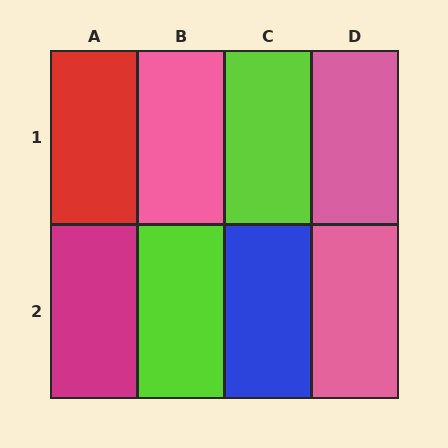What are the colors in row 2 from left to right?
Magenta, lime, blue, pink.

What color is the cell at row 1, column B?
Pink.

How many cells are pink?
3 cells are pink.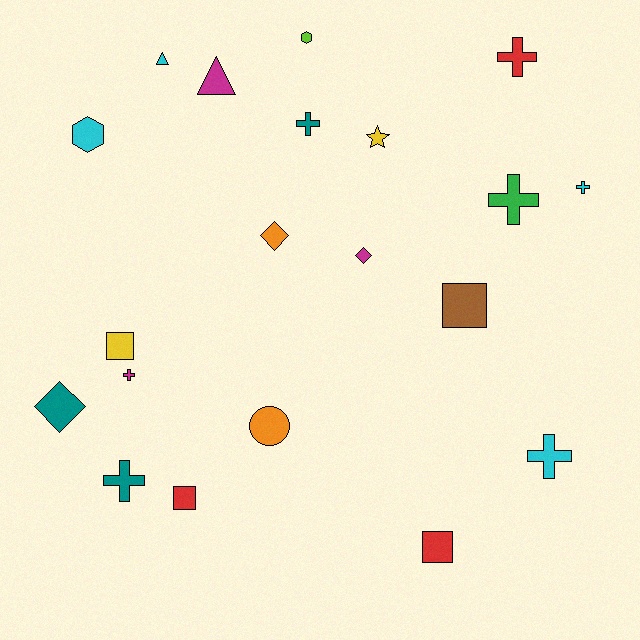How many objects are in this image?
There are 20 objects.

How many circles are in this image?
There is 1 circle.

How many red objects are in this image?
There are 3 red objects.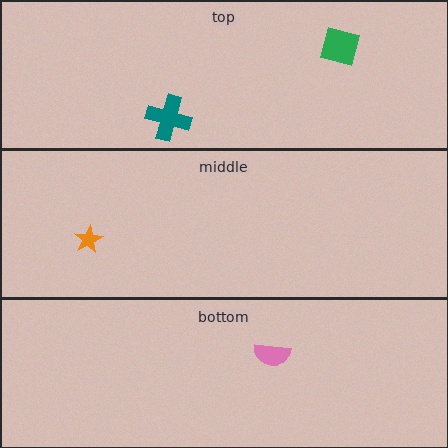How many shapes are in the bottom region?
1.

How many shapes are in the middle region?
1.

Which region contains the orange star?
The middle region.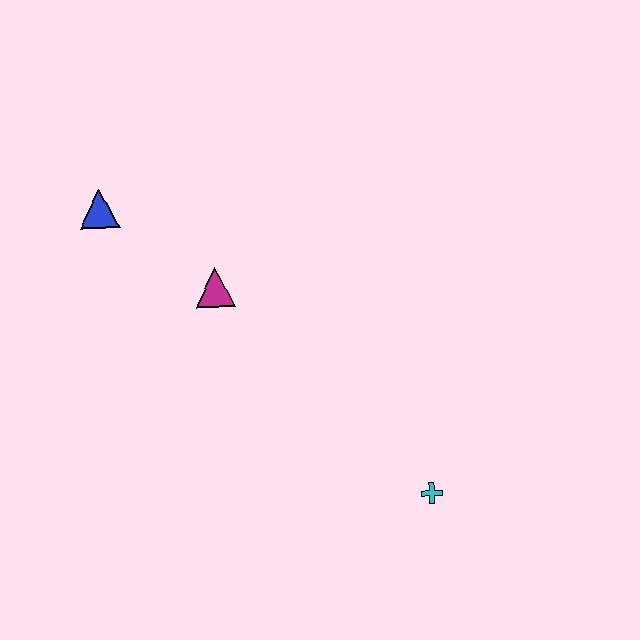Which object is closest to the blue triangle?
The magenta triangle is closest to the blue triangle.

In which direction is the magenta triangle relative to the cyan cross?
The magenta triangle is above the cyan cross.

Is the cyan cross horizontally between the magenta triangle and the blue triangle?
No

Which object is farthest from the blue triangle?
The cyan cross is farthest from the blue triangle.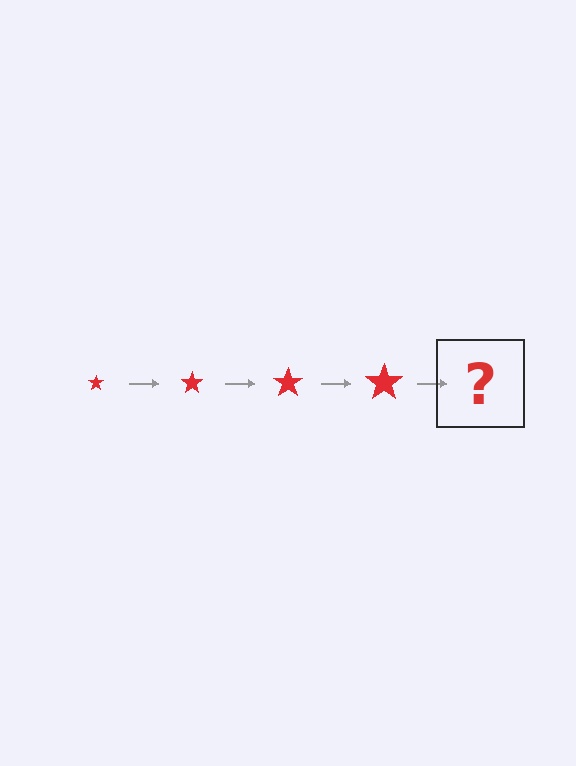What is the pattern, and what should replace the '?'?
The pattern is that the star gets progressively larger each step. The '?' should be a red star, larger than the previous one.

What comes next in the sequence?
The next element should be a red star, larger than the previous one.